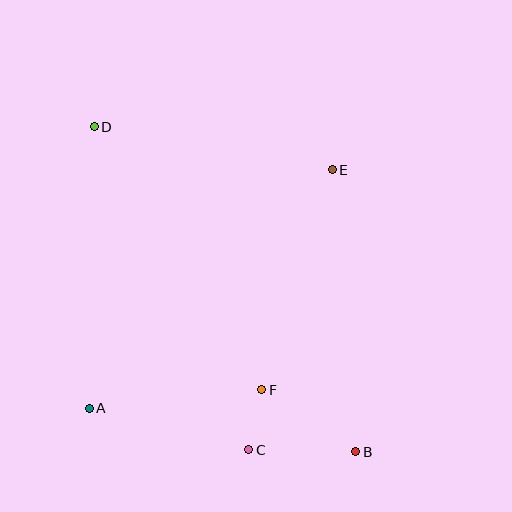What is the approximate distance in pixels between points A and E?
The distance between A and E is approximately 340 pixels.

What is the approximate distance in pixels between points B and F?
The distance between B and F is approximately 113 pixels.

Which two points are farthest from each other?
Points B and D are farthest from each other.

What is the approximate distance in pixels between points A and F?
The distance between A and F is approximately 174 pixels.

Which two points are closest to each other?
Points C and F are closest to each other.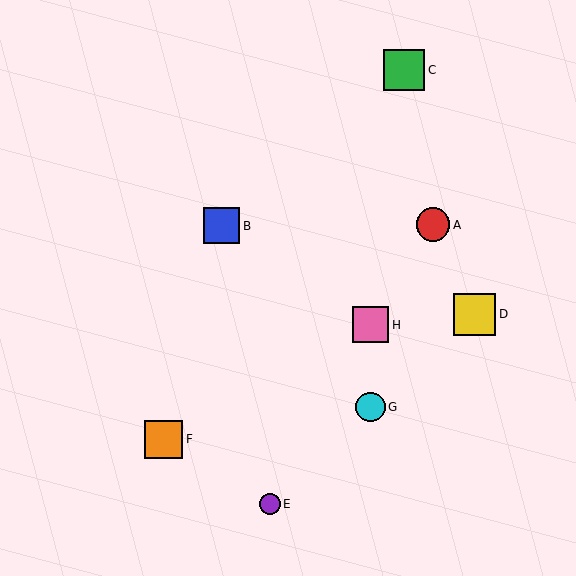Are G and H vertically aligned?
Yes, both are at x≈370.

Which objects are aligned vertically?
Objects G, H are aligned vertically.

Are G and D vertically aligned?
No, G is at x≈370 and D is at x≈474.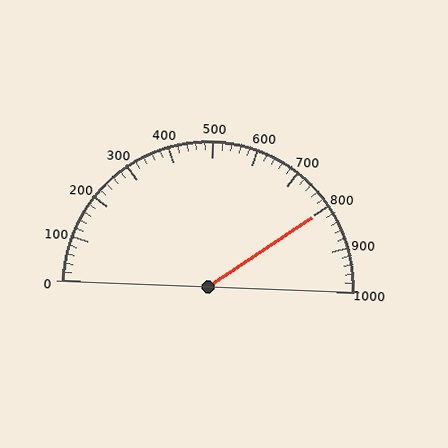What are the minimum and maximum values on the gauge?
The gauge ranges from 0 to 1000.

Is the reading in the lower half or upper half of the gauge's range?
The reading is in the upper half of the range (0 to 1000).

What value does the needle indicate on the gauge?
The needle indicates approximately 800.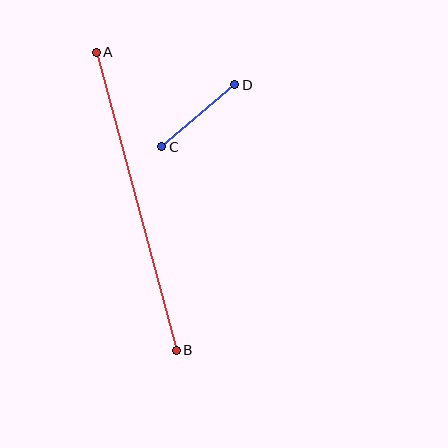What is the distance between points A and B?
The distance is approximately 308 pixels.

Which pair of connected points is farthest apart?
Points A and B are farthest apart.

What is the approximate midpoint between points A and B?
The midpoint is at approximately (136, 201) pixels.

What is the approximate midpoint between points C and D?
The midpoint is at approximately (198, 116) pixels.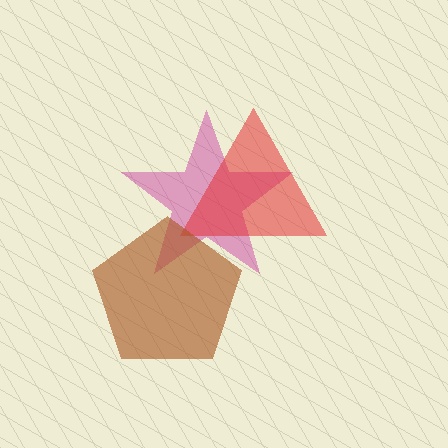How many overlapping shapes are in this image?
There are 3 overlapping shapes in the image.